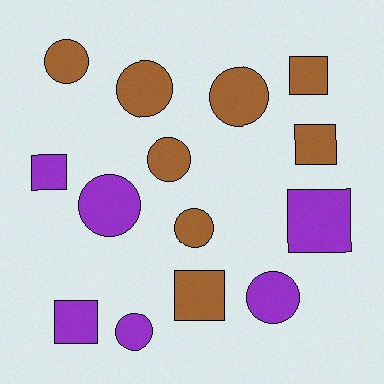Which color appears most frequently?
Brown, with 8 objects.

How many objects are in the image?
There are 14 objects.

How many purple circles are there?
There are 3 purple circles.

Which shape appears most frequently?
Circle, with 8 objects.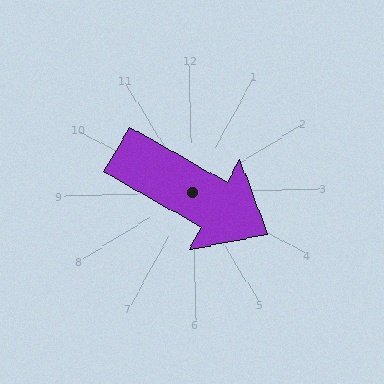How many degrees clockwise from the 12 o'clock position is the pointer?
Approximately 121 degrees.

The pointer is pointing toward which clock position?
Roughly 4 o'clock.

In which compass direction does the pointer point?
Southeast.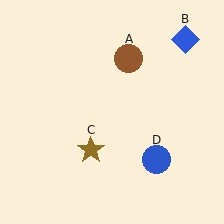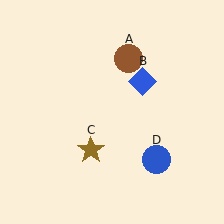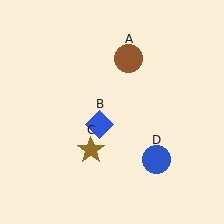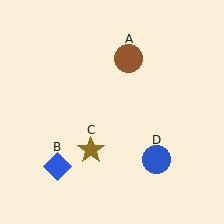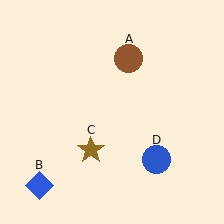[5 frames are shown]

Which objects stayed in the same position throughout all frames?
Brown circle (object A) and brown star (object C) and blue circle (object D) remained stationary.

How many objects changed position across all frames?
1 object changed position: blue diamond (object B).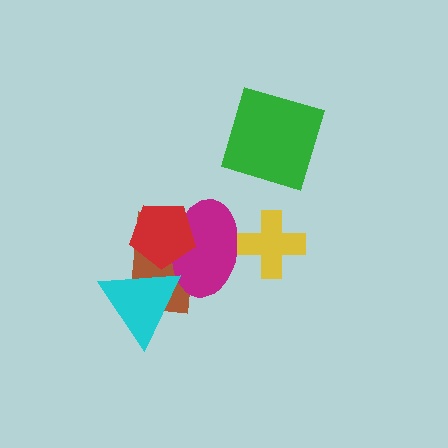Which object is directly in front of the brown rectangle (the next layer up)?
The magenta ellipse is directly in front of the brown rectangle.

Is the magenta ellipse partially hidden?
Yes, it is partially covered by another shape.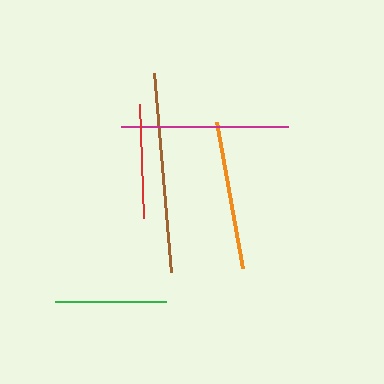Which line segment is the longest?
The brown line is the longest at approximately 200 pixels.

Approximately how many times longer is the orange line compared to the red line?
The orange line is approximately 1.3 times the length of the red line.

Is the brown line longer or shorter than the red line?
The brown line is longer than the red line.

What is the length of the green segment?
The green segment is approximately 111 pixels long.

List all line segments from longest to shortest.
From longest to shortest: brown, magenta, orange, red, green.